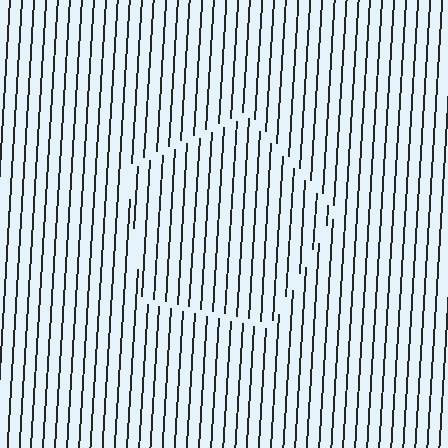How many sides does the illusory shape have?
5 sides — the line-ends trace a pentagon.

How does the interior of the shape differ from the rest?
The interior of the shape contains the same grating, shifted by half a period — the contour is defined by the phase discontinuity where line-ends from the inner and outer gratings abut.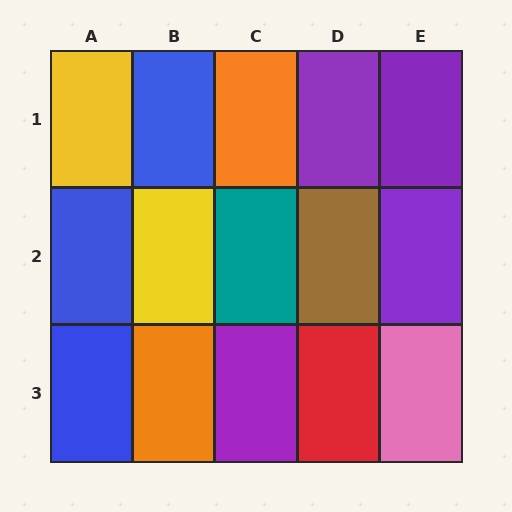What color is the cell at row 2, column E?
Purple.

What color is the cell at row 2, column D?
Brown.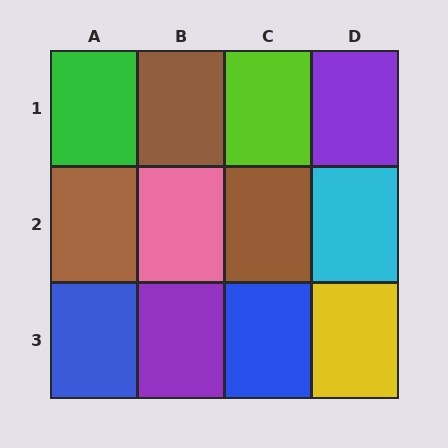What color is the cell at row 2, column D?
Cyan.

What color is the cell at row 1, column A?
Green.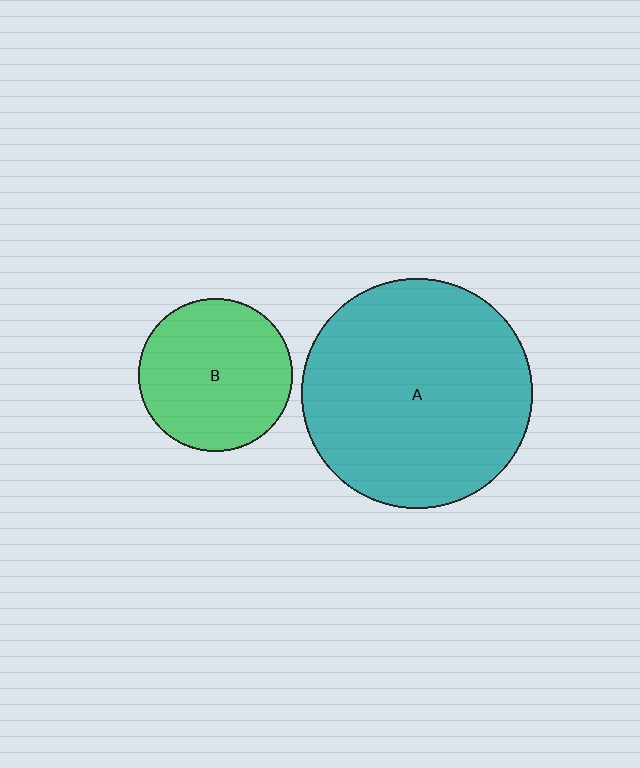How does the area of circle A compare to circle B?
Approximately 2.3 times.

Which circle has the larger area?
Circle A (teal).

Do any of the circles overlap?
No, none of the circles overlap.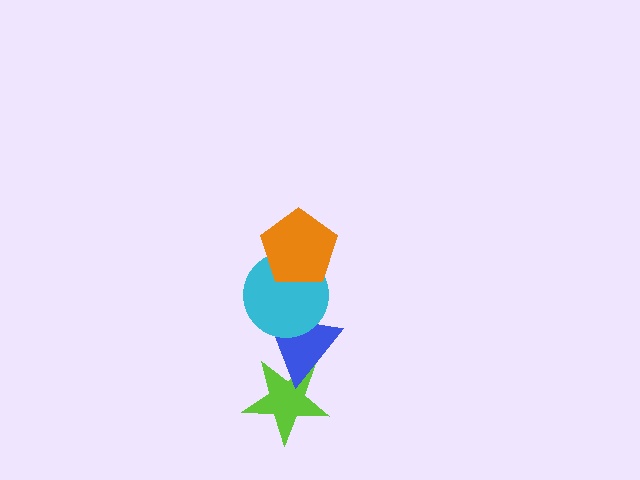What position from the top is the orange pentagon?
The orange pentagon is 1st from the top.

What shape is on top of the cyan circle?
The orange pentagon is on top of the cyan circle.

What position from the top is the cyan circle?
The cyan circle is 2nd from the top.